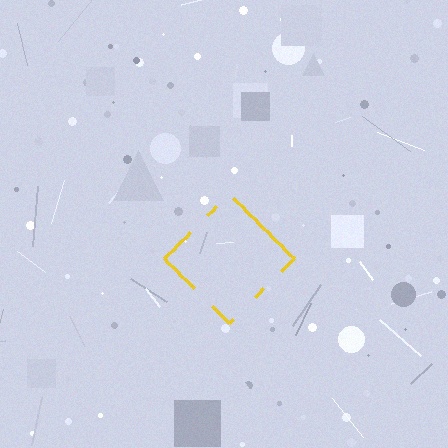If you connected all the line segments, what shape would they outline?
They would outline a diamond.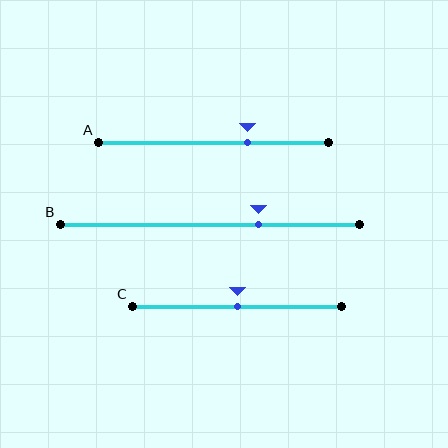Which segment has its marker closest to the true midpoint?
Segment C has its marker closest to the true midpoint.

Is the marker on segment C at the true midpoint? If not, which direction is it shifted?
Yes, the marker on segment C is at the true midpoint.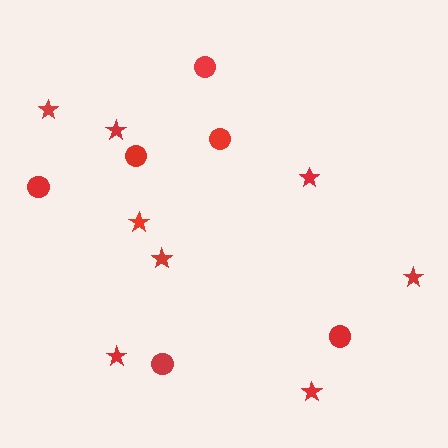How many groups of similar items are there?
There are 2 groups: one group of stars (8) and one group of circles (6).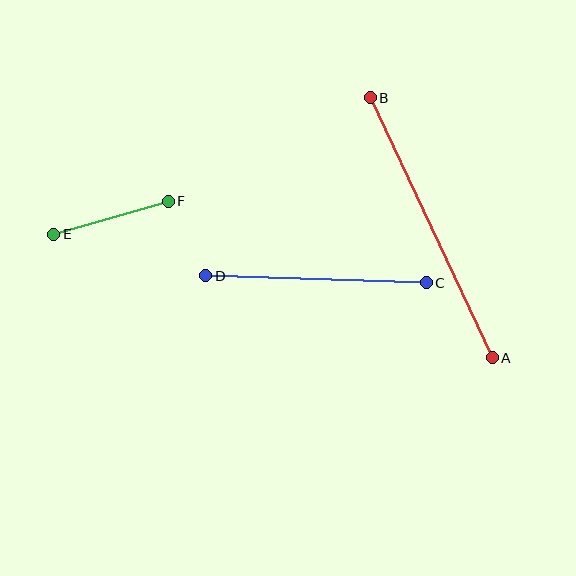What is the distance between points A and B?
The distance is approximately 287 pixels.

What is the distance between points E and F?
The distance is approximately 119 pixels.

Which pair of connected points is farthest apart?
Points A and B are farthest apart.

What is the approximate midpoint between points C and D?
The midpoint is at approximately (316, 279) pixels.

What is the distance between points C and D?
The distance is approximately 221 pixels.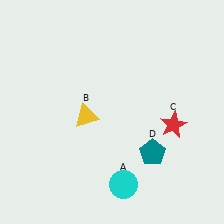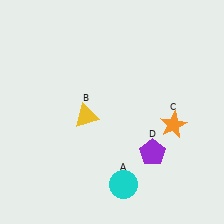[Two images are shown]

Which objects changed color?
C changed from red to orange. D changed from teal to purple.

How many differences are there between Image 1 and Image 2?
There are 2 differences between the two images.